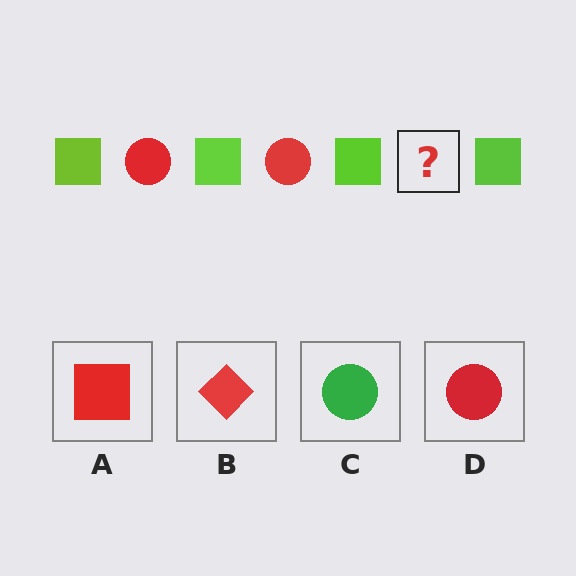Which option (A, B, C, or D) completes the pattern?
D.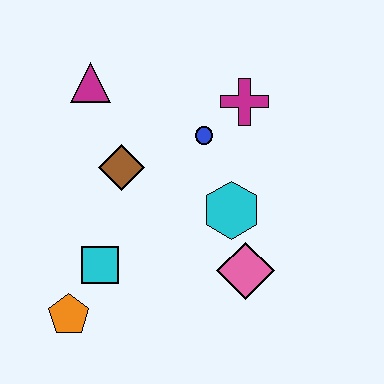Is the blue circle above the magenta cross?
No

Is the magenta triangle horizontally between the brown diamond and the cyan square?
No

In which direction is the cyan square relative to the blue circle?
The cyan square is below the blue circle.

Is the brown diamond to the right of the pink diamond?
No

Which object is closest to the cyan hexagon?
The pink diamond is closest to the cyan hexagon.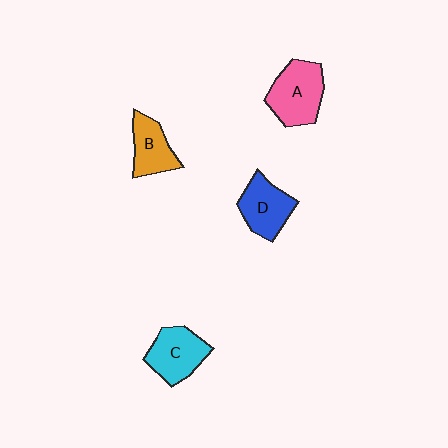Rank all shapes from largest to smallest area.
From largest to smallest: A (pink), C (cyan), D (blue), B (orange).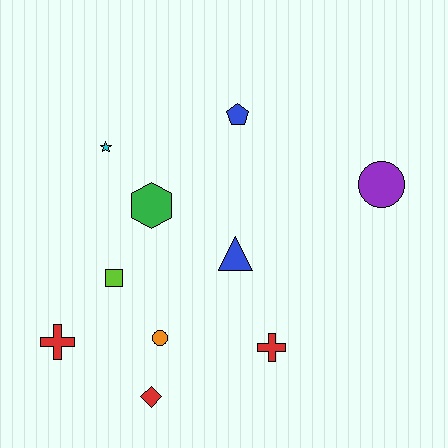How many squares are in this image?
There is 1 square.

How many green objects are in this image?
There is 1 green object.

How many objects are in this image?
There are 10 objects.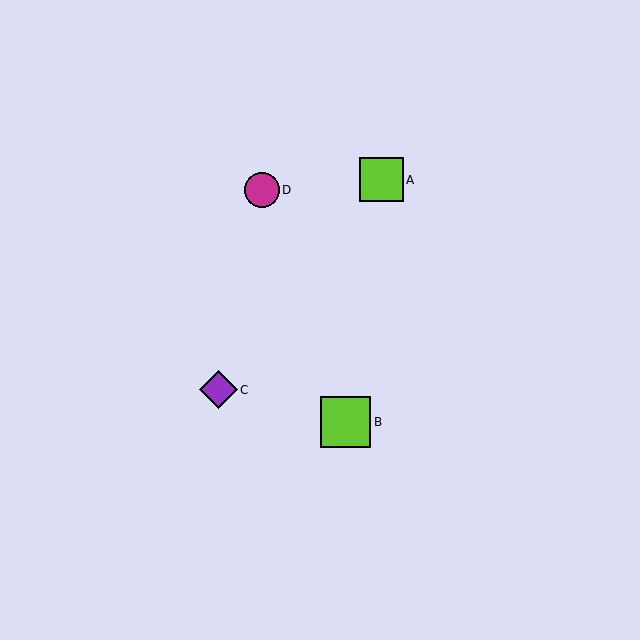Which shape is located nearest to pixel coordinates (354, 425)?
The lime square (labeled B) at (345, 422) is nearest to that location.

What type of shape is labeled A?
Shape A is a lime square.